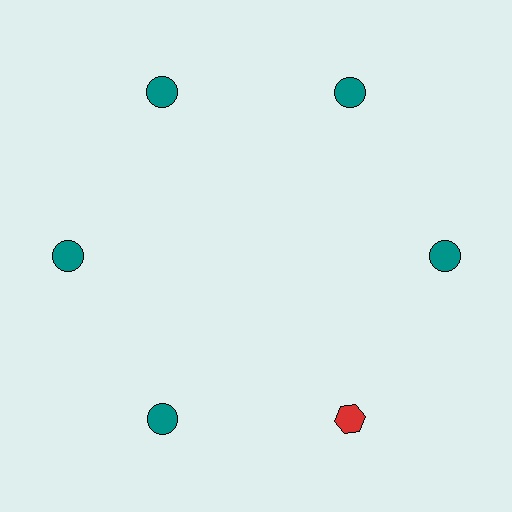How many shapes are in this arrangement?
There are 6 shapes arranged in a ring pattern.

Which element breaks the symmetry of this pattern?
The red hexagon at roughly the 5 o'clock position breaks the symmetry. All other shapes are teal circles.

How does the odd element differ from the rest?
It differs in both color (red instead of teal) and shape (hexagon instead of circle).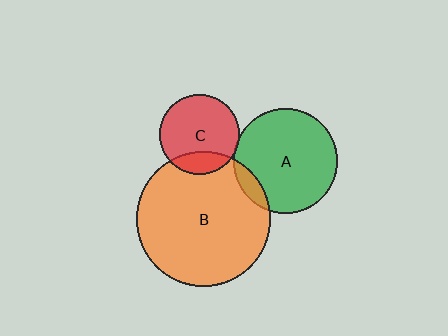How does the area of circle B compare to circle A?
Approximately 1.7 times.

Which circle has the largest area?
Circle B (orange).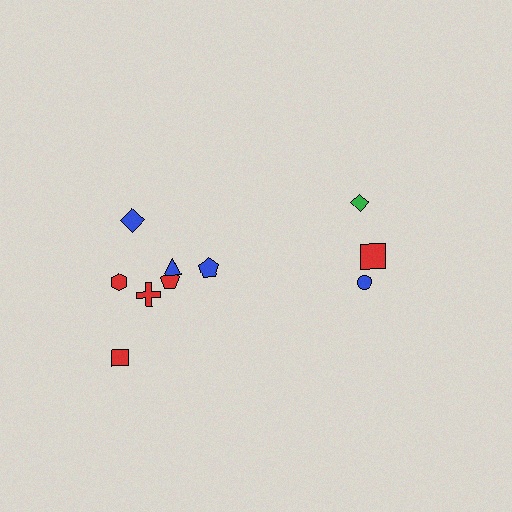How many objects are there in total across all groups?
There are 10 objects.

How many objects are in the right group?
There are 3 objects.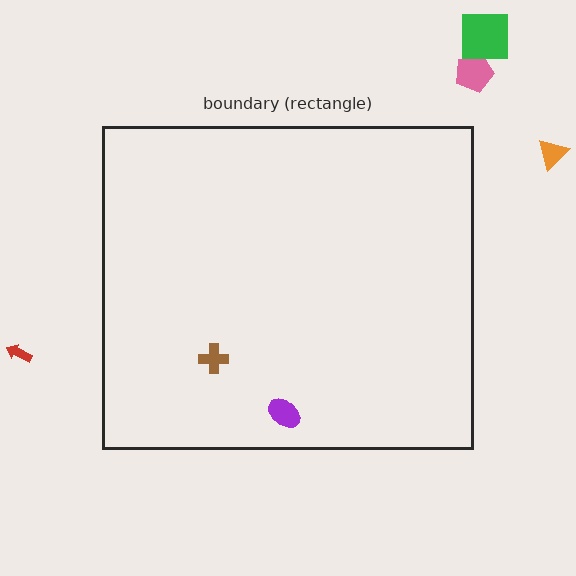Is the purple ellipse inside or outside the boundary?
Inside.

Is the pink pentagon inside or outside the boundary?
Outside.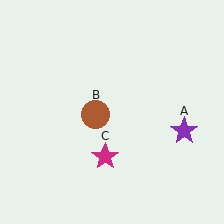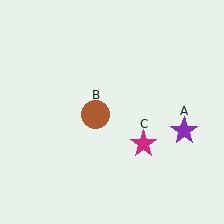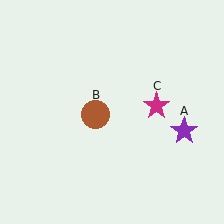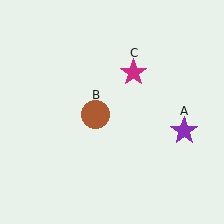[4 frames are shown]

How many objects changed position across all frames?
1 object changed position: magenta star (object C).